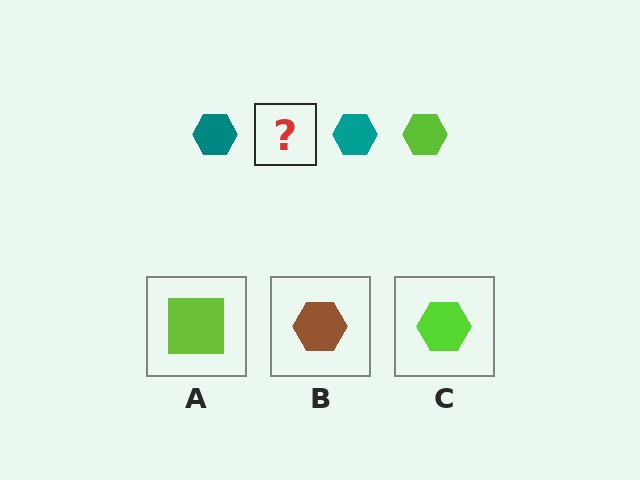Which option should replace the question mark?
Option C.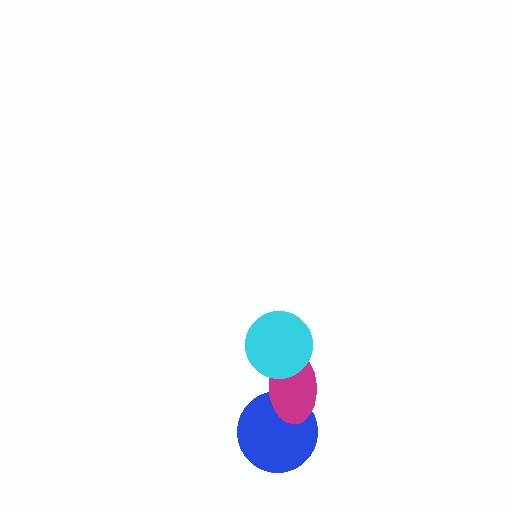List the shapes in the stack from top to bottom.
From top to bottom: the cyan circle, the magenta ellipse, the blue circle.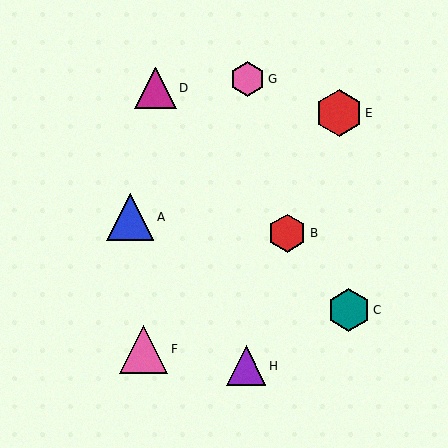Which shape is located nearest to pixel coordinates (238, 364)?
The purple triangle (labeled H) at (246, 366) is nearest to that location.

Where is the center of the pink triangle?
The center of the pink triangle is at (144, 349).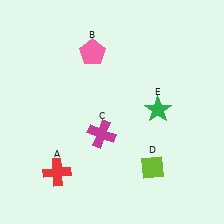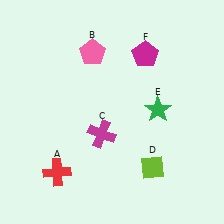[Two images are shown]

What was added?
A magenta pentagon (F) was added in Image 2.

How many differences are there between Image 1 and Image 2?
There is 1 difference between the two images.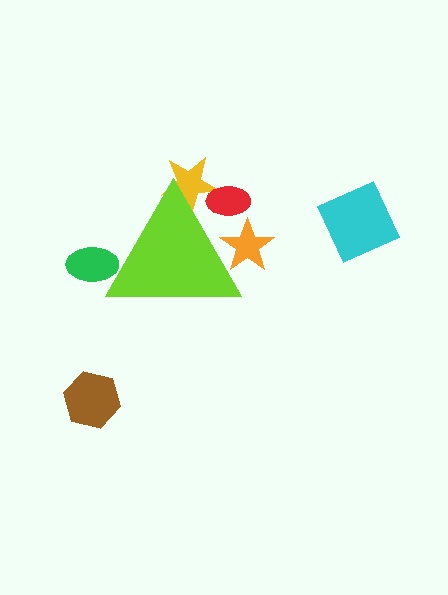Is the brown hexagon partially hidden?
No, the brown hexagon is fully visible.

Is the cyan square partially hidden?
No, the cyan square is fully visible.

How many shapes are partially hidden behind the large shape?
4 shapes are partially hidden.